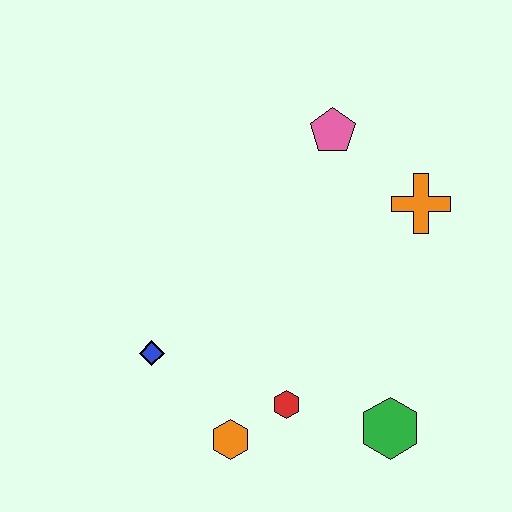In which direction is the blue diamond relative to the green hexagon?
The blue diamond is to the left of the green hexagon.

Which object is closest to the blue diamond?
The orange hexagon is closest to the blue diamond.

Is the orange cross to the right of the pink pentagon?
Yes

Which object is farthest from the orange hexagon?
The pink pentagon is farthest from the orange hexagon.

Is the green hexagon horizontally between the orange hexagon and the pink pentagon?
No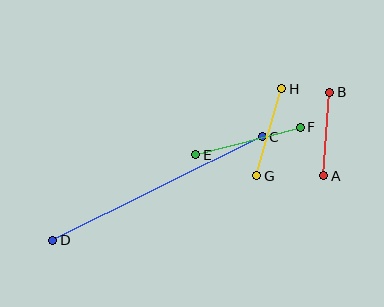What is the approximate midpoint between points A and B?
The midpoint is at approximately (327, 134) pixels.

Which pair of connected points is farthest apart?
Points C and D are farthest apart.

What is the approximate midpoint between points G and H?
The midpoint is at approximately (269, 132) pixels.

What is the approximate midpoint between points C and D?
The midpoint is at approximately (158, 189) pixels.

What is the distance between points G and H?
The distance is approximately 91 pixels.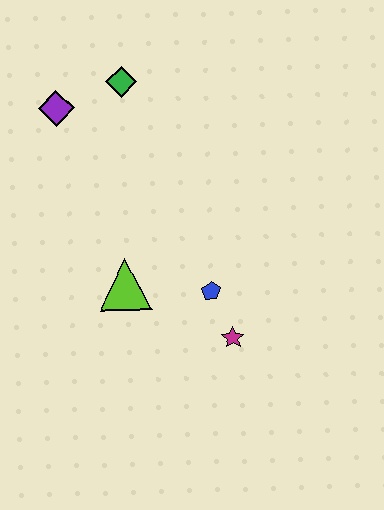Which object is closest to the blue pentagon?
The magenta star is closest to the blue pentagon.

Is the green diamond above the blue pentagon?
Yes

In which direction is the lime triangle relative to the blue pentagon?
The lime triangle is to the left of the blue pentagon.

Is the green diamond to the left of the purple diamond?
No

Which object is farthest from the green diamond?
The magenta star is farthest from the green diamond.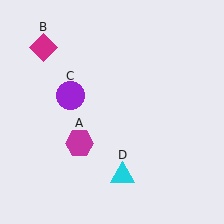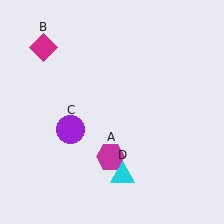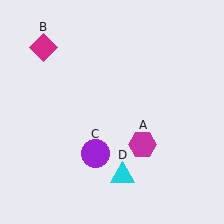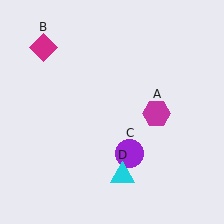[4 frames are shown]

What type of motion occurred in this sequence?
The magenta hexagon (object A), purple circle (object C) rotated counterclockwise around the center of the scene.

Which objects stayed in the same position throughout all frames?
Magenta diamond (object B) and cyan triangle (object D) remained stationary.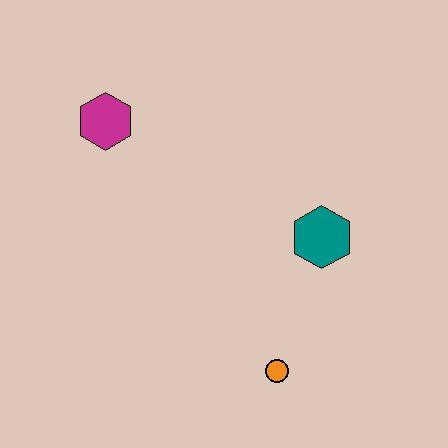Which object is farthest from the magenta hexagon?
The orange circle is farthest from the magenta hexagon.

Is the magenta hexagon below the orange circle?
No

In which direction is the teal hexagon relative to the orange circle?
The teal hexagon is above the orange circle.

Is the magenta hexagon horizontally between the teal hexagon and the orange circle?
No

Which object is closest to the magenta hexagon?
The teal hexagon is closest to the magenta hexagon.